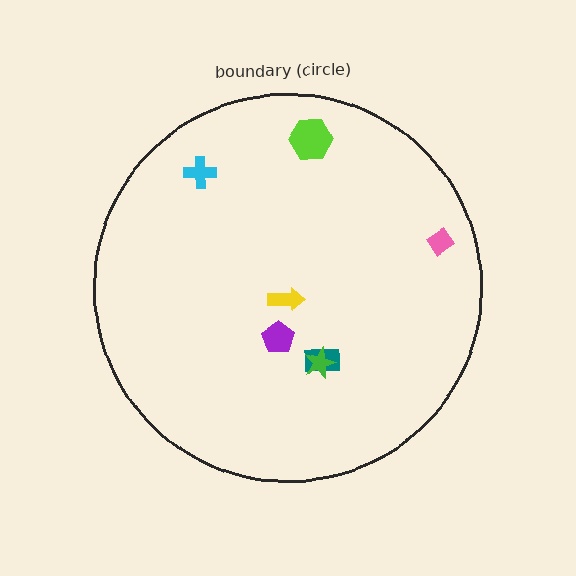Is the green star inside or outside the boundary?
Inside.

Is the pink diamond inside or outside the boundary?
Inside.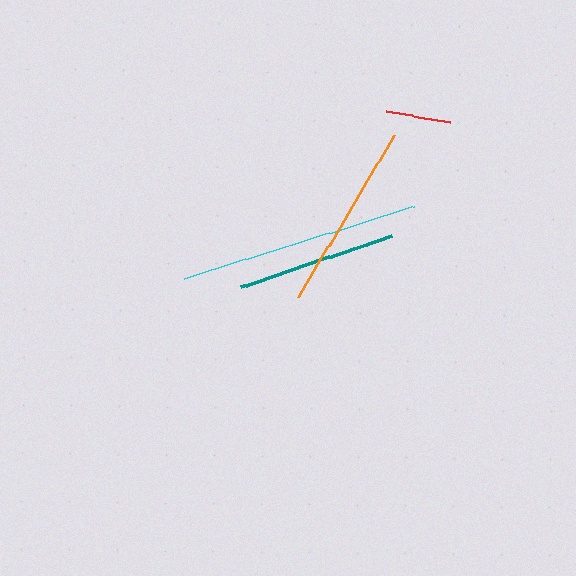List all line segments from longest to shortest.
From longest to shortest: cyan, orange, teal, red.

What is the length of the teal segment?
The teal segment is approximately 159 pixels long.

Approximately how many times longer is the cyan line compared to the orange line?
The cyan line is approximately 1.3 times the length of the orange line.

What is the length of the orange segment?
The orange segment is approximately 188 pixels long.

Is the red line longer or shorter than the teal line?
The teal line is longer than the red line.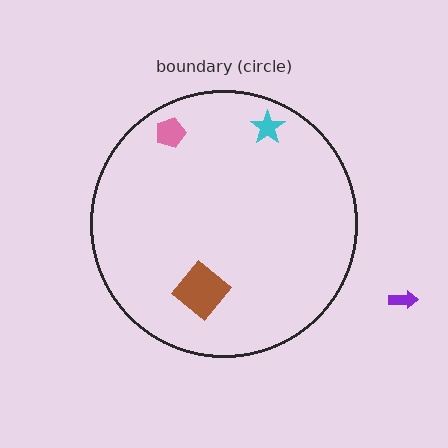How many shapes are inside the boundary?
3 inside, 1 outside.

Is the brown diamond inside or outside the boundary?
Inside.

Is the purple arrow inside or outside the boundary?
Outside.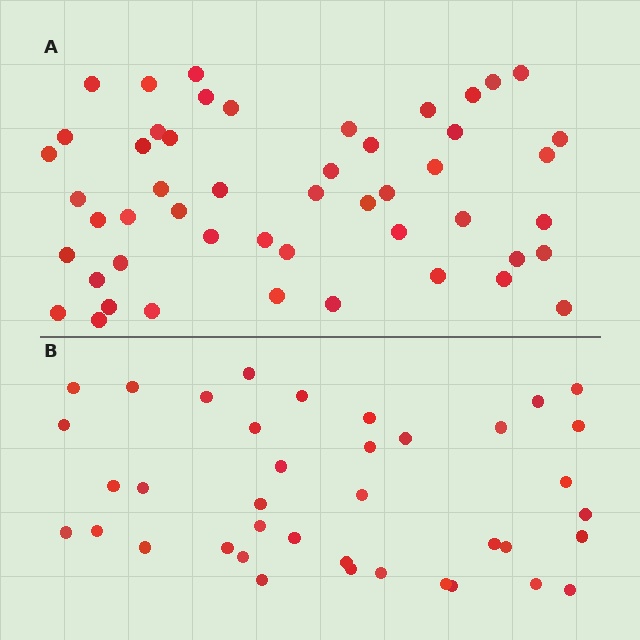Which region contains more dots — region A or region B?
Region A (the top region) has more dots.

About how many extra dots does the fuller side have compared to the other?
Region A has roughly 12 or so more dots than region B.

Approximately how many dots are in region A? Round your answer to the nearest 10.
About 50 dots.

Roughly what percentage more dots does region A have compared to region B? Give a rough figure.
About 30% more.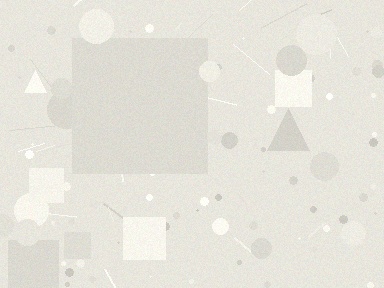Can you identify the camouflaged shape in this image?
The camouflaged shape is a square.